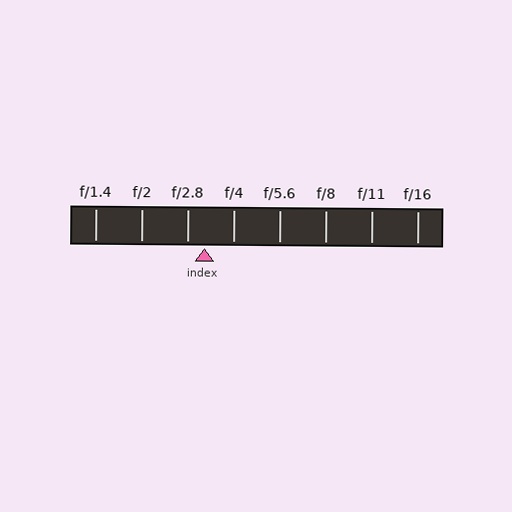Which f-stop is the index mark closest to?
The index mark is closest to f/2.8.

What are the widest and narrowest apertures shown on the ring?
The widest aperture shown is f/1.4 and the narrowest is f/16.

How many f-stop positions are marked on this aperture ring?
There are 8 f-stop positions marked.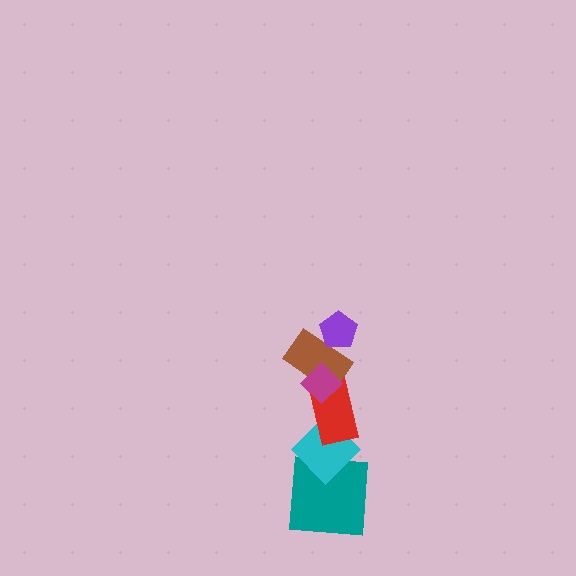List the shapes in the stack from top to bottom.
From top to bottom: the purple pentagon, the magenta diamond, the brown rectangle, the red rectangle, the cyan diamond, the teal square.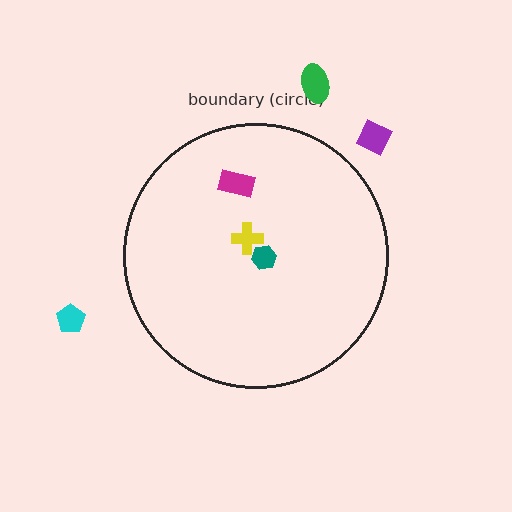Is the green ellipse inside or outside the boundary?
Outside.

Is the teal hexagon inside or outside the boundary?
Inside.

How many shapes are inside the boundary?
3 inside, 3 outside.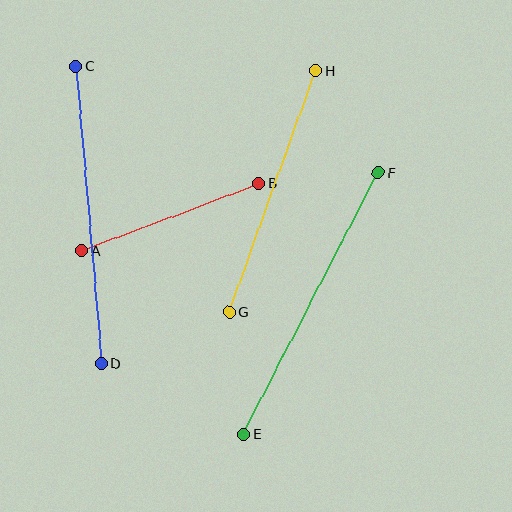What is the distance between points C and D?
The distance is approximately 299 pixels.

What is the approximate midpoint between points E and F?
The midpoint is at approximately (311, 303) pixels.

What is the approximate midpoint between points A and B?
The midpoint is at approximately (170, 217) pixels.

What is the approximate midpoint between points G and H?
The midpoint is at approximately (273, 191) pixels.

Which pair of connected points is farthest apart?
Points C and D are farthest apart.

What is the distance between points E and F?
The distance is approximately 294 pixels.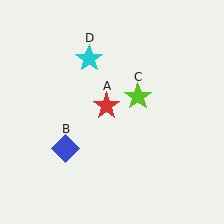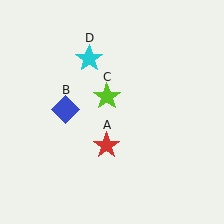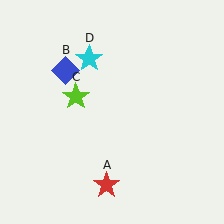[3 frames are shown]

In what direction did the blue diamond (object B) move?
The blue diamond (object B) moved up.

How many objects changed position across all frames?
3 objects changed position: red star (object A), blue diamond (object B), lime star (object C).